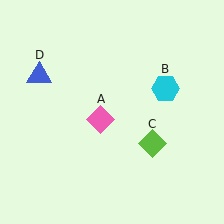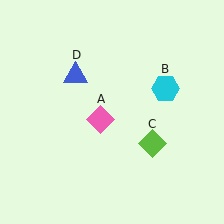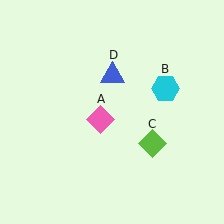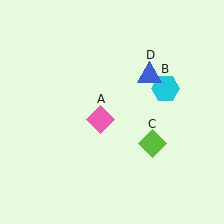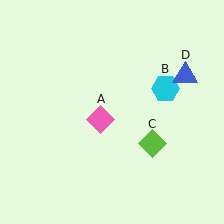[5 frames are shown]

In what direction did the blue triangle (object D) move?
The blue triangle (object D) moved right.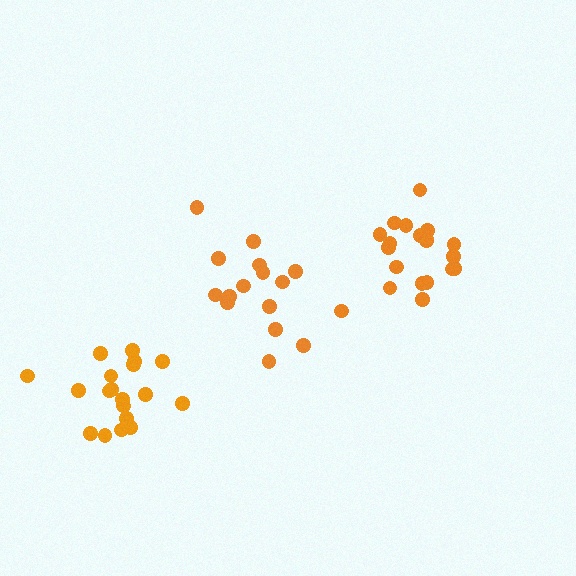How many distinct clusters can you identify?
There are 3 distinct clusters.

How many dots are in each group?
Group 1: 15 dots, Group 2: 20 dots, Group 3: 19 dots (54 total).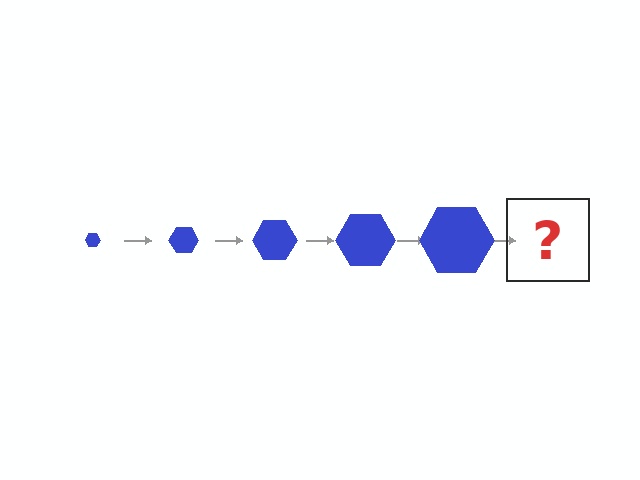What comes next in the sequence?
The next element should be a blue hexagon, larger than the previous one.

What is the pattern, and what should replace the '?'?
The pattern is that the hexagon gets progressively larger each step. The '?' should be a blue hexagon, larger than the previous one.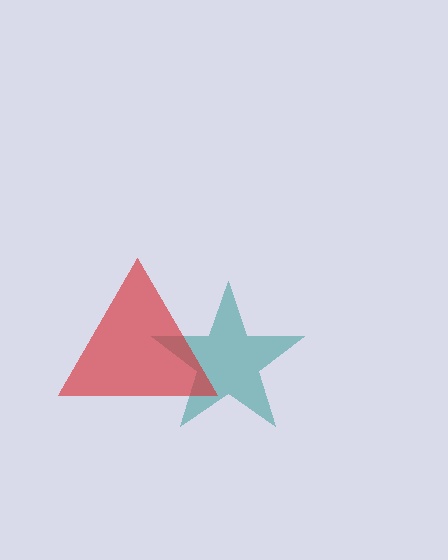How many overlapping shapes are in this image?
There are 2 overlapping shapes in the image.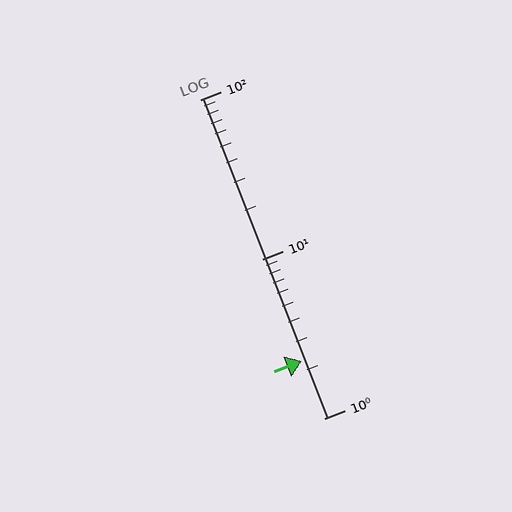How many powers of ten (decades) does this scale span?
The scale spans 2 decades, from 1 to 100.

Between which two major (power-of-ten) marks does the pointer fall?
The pointer is between 1 and 10.